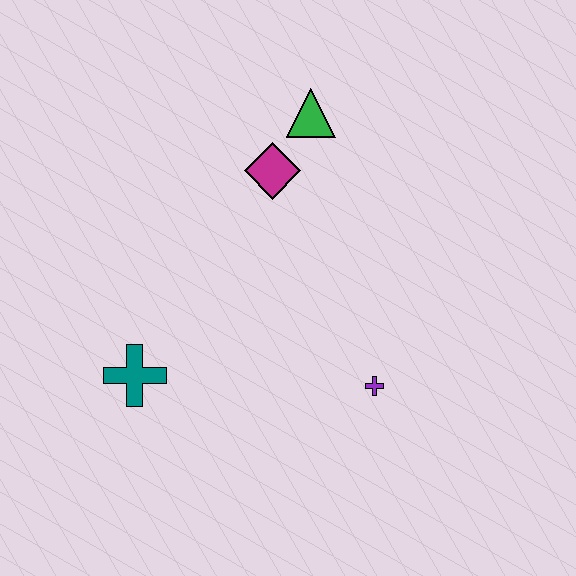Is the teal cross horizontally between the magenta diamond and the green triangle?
No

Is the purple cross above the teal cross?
No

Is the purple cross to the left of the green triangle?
No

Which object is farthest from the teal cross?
The green triangle is farthest from the teal cross.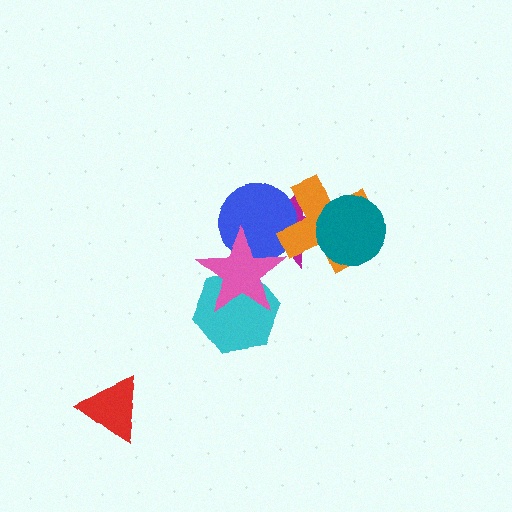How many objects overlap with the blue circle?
3 objects overlap with the blue circle.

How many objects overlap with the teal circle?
2 objects overlap with the teal circle.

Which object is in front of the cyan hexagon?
The pink star is in front of the cyan hexagon.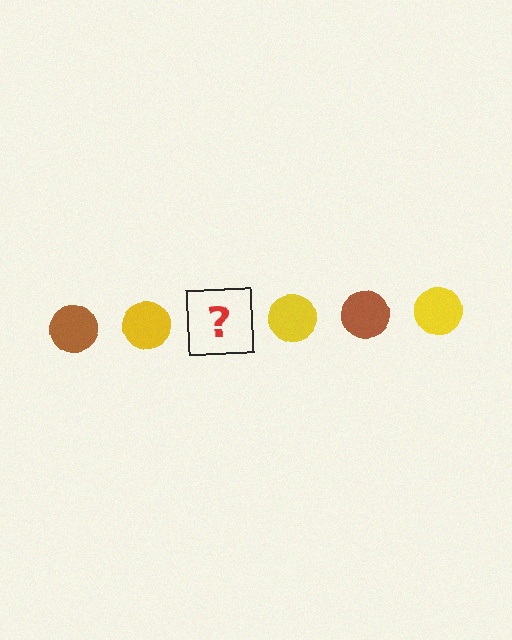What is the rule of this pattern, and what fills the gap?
The rule is that the pattern cycles through brown, yellow circles. The gap should be filled with a brown circle.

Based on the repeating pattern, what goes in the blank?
The blank should be a brown circle.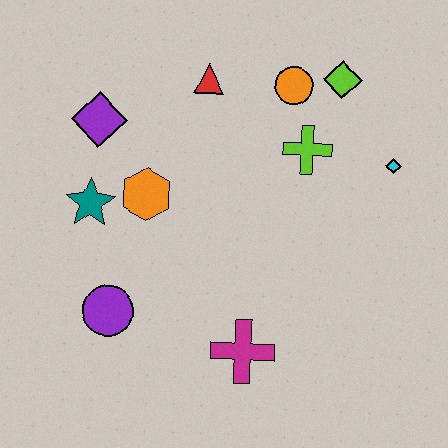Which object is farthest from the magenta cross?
The lime diamond is farthest from the magenta cross.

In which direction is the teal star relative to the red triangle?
The teal star is below the red triangle.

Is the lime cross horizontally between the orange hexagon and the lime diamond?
Yes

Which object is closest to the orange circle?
The lime diamond is closest to the orange circle.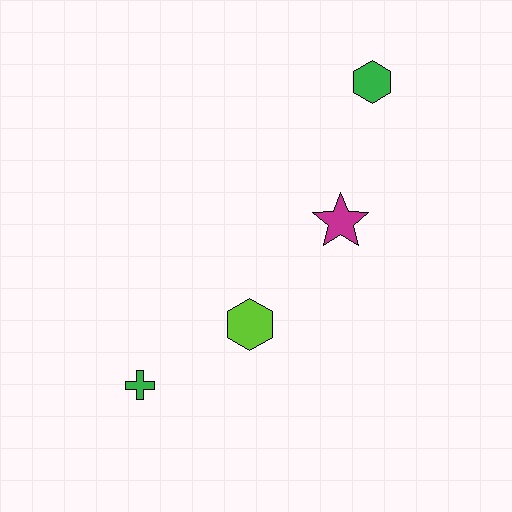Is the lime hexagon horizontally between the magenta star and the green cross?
Yes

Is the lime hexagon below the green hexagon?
Yes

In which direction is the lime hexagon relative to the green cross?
The lime hexagon is to the right of the green cross.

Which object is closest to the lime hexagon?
The green cross is closest to the lime hexagon.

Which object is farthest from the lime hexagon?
The green hexagon is farthest from the lime hexagon.